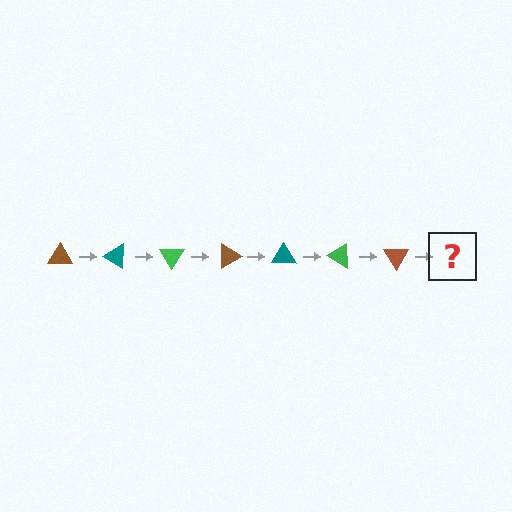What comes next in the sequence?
The next element should be a teal triangle, rotated 210 degrees from the start.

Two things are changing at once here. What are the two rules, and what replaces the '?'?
The two rules are that it rotates 30 degrees each step and the color cycles through brown, teal, and green. The '?' should be a teal triangle, rotated 210 degrees from the start.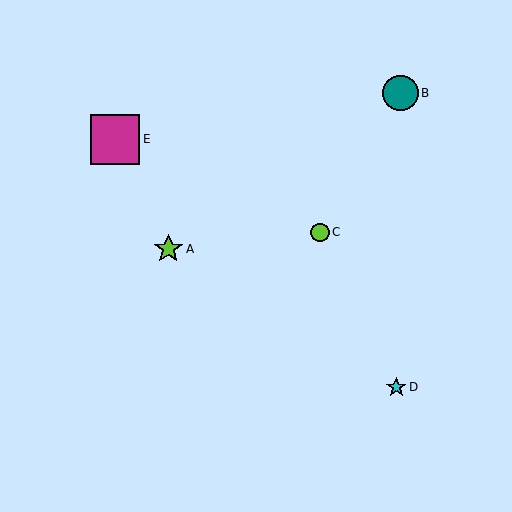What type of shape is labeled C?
Shape C is a lime circle.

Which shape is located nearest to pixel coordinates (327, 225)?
The lime circle (labeled C) at (320, 232) is nearest to that location.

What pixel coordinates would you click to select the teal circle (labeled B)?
Click at (400, 93) to select the teal circle B.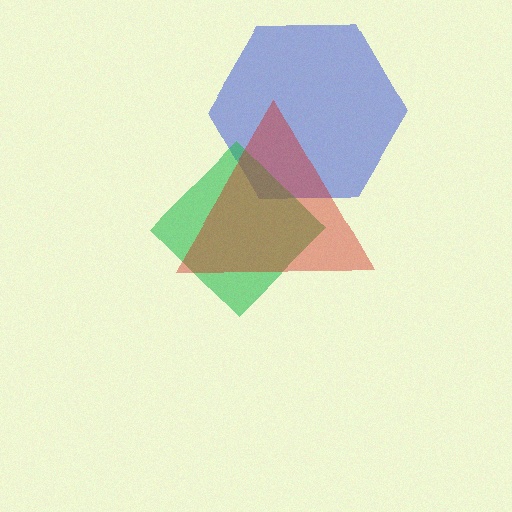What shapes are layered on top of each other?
The layered shapes are: a blue hexagon, a green diamond, a red triangle.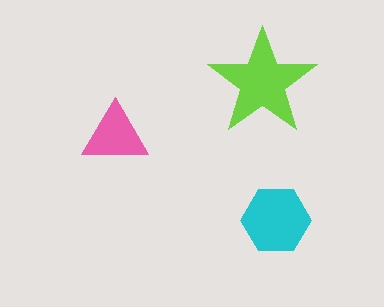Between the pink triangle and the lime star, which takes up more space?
The lime star.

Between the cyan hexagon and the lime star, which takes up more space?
The lime star.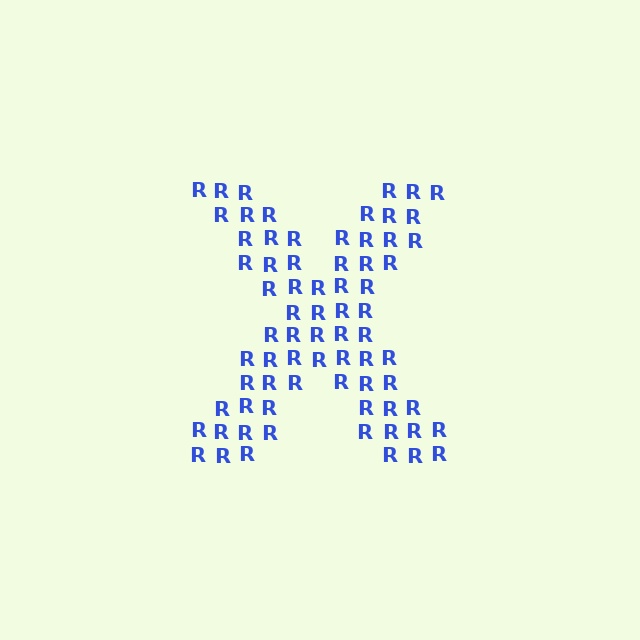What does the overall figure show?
The overall figure shows the letter X.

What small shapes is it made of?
It is made of small letter R's.